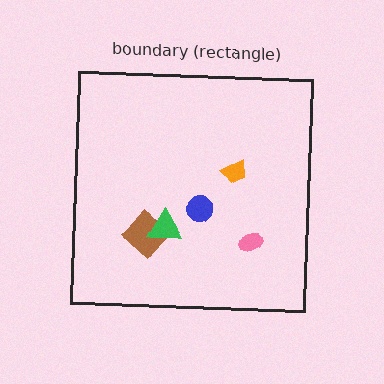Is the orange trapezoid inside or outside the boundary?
Inside.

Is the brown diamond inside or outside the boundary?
Inside.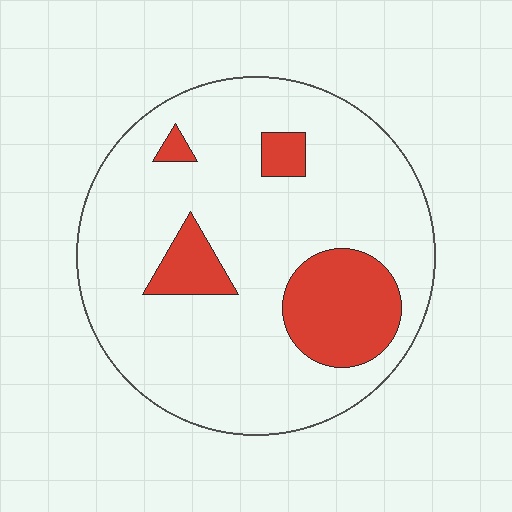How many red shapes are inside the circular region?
4.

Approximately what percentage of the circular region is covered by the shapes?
Approximately 20%.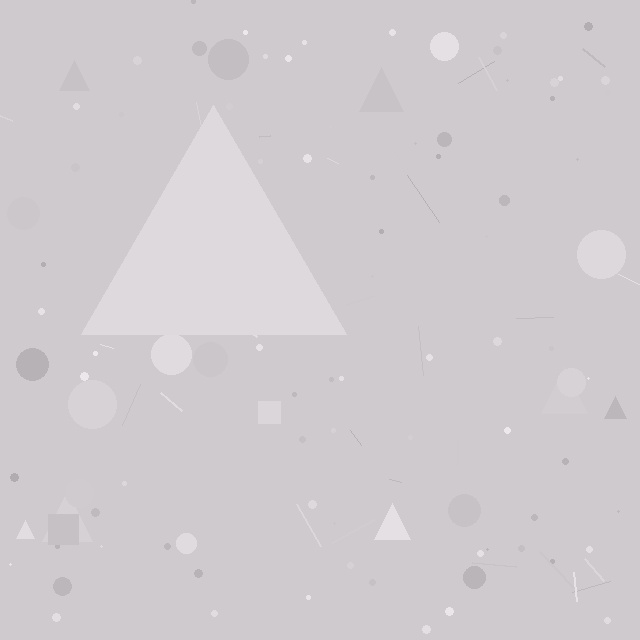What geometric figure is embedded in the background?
A triangle is embedded in the background.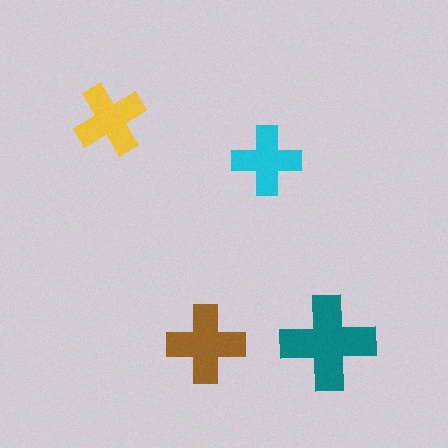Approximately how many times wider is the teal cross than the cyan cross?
About 1.5 times wider.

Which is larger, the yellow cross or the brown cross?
The brown one.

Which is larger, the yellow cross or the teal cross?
The teal one.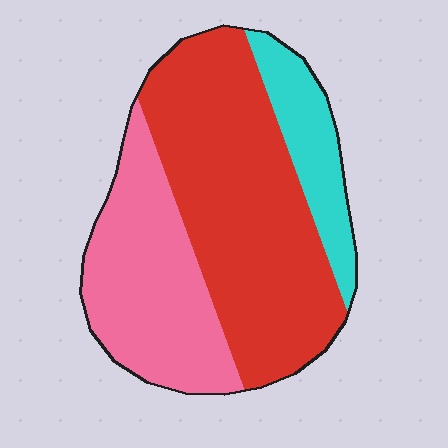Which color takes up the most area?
Red, at roughly 55%.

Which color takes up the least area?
Cyan, at roughly 15%.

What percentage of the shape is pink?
Pink takes up about one third (1/3) of the shape.